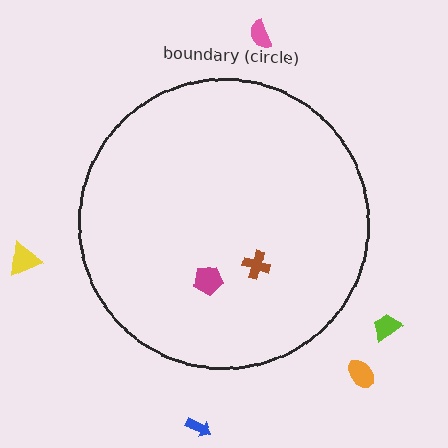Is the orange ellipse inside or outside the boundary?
Outside.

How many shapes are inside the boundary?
2 inside, 5 outside.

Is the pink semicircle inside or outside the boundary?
Outside.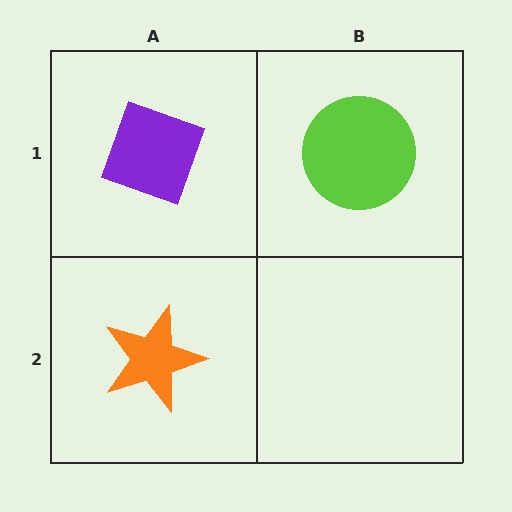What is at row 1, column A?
A purple diamond.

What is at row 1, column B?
A lime circle.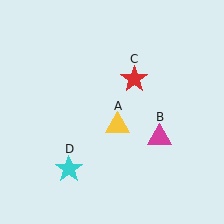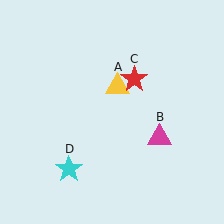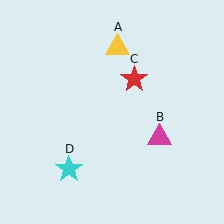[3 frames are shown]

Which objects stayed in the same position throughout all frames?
Magenta triangle (object B) and red star (object C) and cyan star (object D) remained stationary.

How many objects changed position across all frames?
1 object changed position: yellow triangle (object A).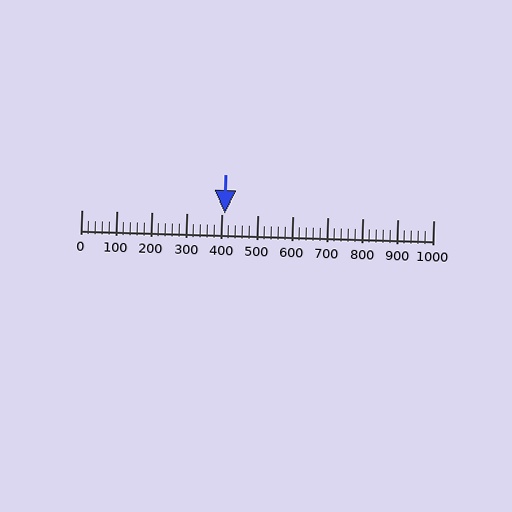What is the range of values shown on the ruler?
The ruler shows values from 0 to 1000.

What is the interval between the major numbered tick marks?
The major tick marks are spaced 100 units apart.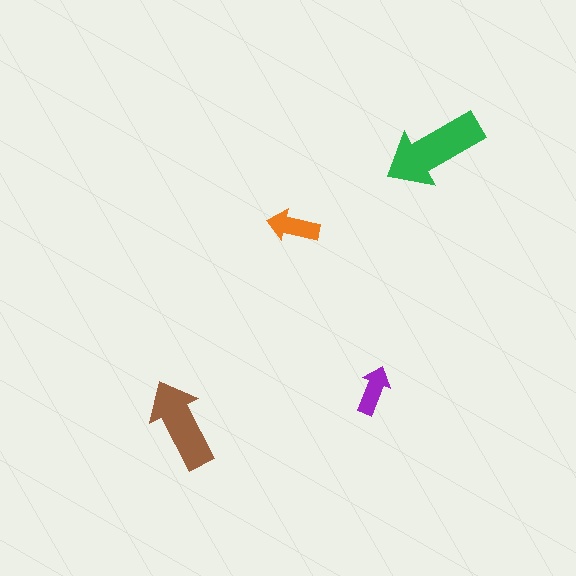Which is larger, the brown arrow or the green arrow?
The green one.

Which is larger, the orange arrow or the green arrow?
The green one.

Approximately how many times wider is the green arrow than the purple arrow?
About 2 times wider.